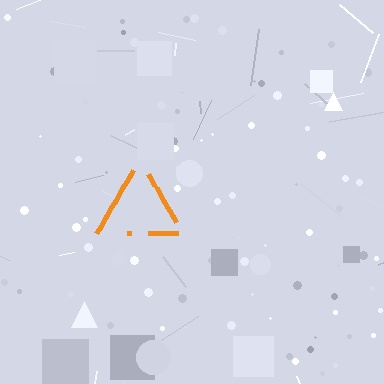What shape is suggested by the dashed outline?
The dashed outline suggests a triangle.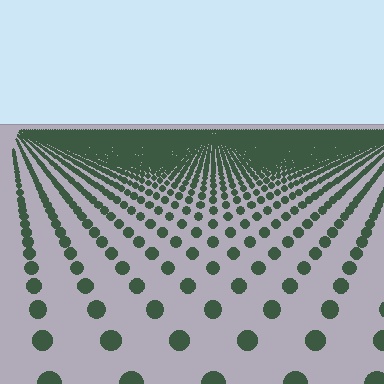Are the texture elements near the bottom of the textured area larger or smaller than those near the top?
Larger. Near the bottom, elements are closer to the viewer and appear at a bigger on-screen size.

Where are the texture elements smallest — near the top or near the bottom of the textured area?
Near the top.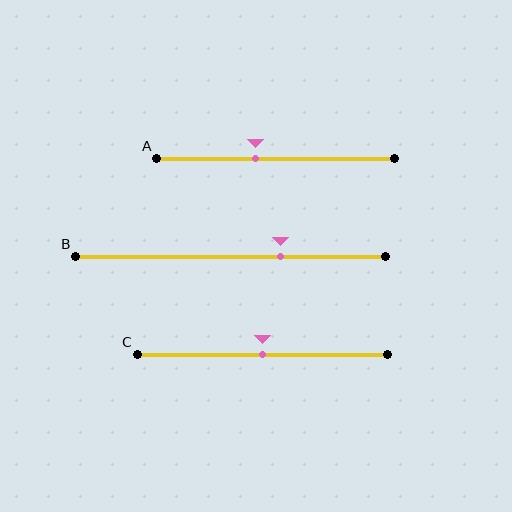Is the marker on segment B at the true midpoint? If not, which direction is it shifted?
No, the marker on segment B is shifted to the right by about 16% of the segment length.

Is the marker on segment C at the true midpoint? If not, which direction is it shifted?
Yes, the marker on segment C is at the true midpoint.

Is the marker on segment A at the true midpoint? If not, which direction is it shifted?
No, the marker on segment A is shifted to the left by about 9% of the segment length.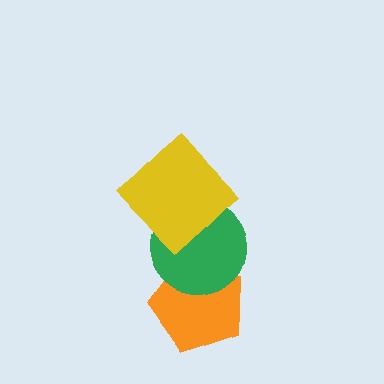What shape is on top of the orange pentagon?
The green circle is on top of the orange pentagon.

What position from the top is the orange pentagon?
The orange pentagon is 3rd from the top.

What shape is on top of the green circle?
The yellow diamond is on top of the green circle.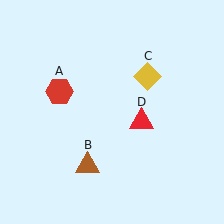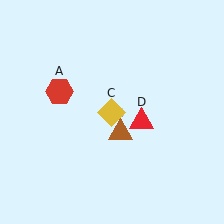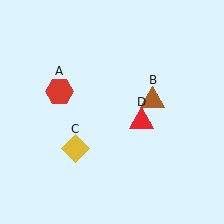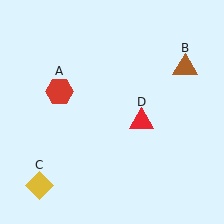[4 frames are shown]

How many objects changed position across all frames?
2 objects changed position: brown triangle (object B), yellow diamond (object C).